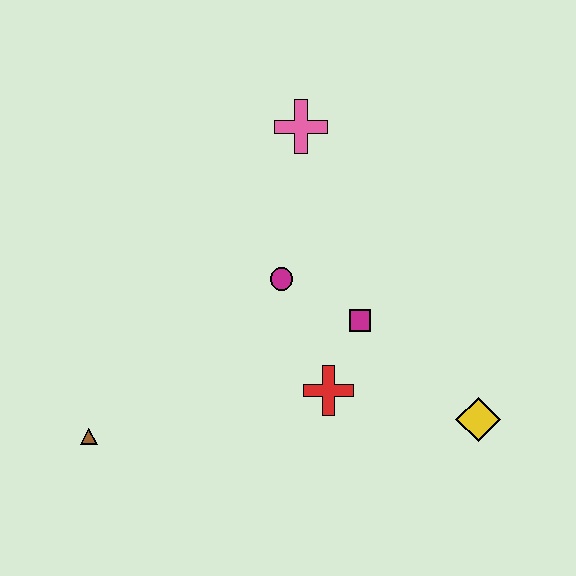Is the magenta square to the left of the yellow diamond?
Yes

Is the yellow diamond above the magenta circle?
No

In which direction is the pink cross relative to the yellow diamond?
The pink cross is above the yellow diamond.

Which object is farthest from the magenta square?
The brown triangle is farthest from the magenta square.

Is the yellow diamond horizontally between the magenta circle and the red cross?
No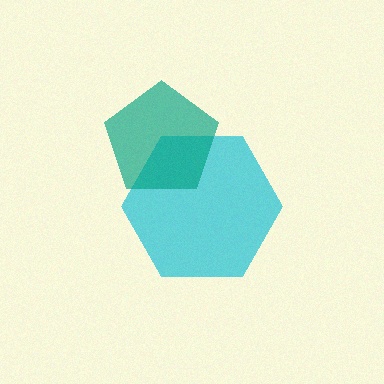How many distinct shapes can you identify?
There are 2 distinct shapes: a cyan hexagon, a teal pentagon.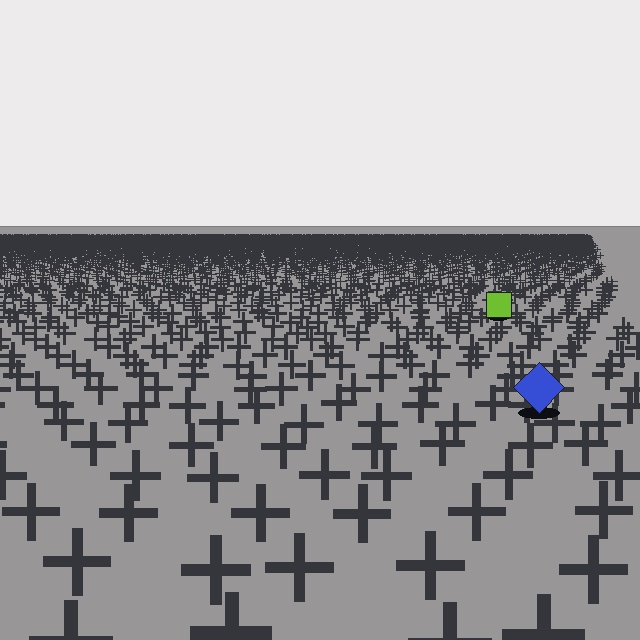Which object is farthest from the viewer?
The lime square is farthest from the viewer. It appears smaller and the ground texture around it is denser.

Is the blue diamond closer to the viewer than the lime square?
Yes. The blue diamond is closer — you can tell from the texture gradient: the ground texture is coarser near it.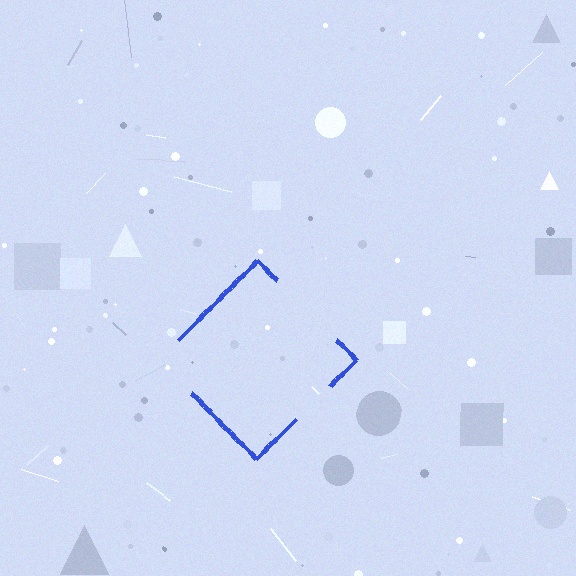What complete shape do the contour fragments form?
The contour fragments form a diamond.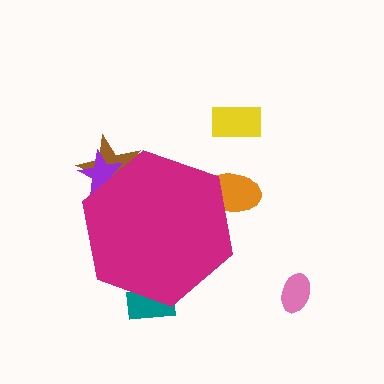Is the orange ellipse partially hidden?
Yes, the orange ellipse is partially hidden behind the magenta hexagon.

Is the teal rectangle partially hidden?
Yes, the teal rectangle is partially hidden behind the magenta hexagon.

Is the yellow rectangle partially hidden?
No, the yellow rectangle is fully visible.